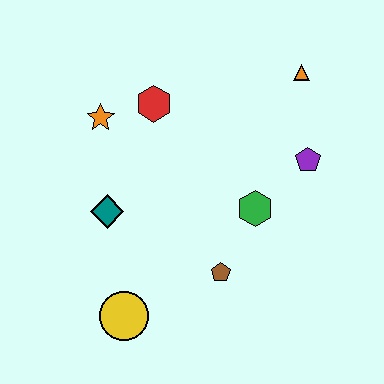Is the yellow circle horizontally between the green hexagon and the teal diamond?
Yes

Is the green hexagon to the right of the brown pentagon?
Yes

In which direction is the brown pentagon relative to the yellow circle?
The brown pentagon is to the right of the yellow circle.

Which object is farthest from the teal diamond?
The orange triangle is farthest from the teal diamond.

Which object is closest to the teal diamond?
The orange star is closest to the teal diamond.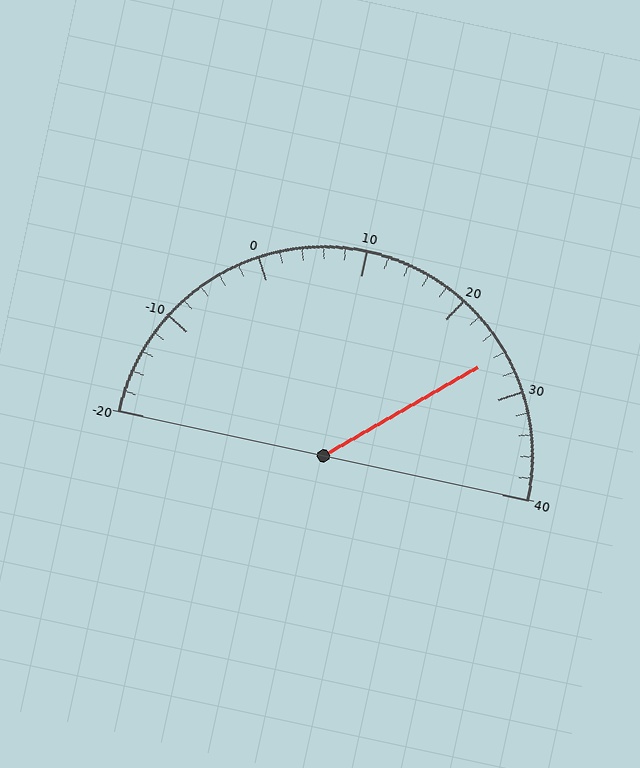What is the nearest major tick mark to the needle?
The nearest major tick mark is 30.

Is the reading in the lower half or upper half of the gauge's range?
The reading is in the upper half of the range (-20 to 40).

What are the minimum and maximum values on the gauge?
The gauge ranges from -20 to 40.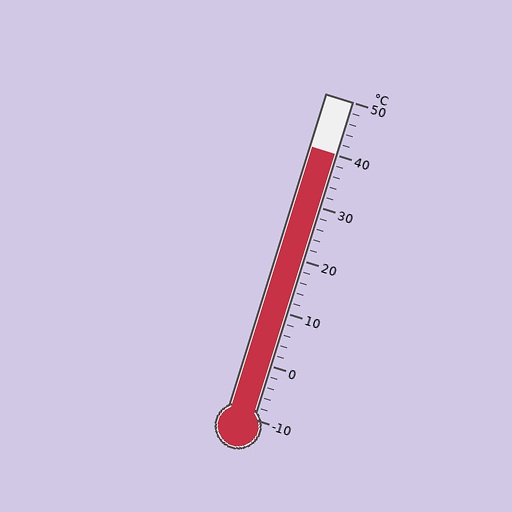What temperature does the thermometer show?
The thermometer shows approximately 40°C.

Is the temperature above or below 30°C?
The temperature is above 30°C.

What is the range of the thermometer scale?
The thermometer scale ranges from -10°C to 50°C.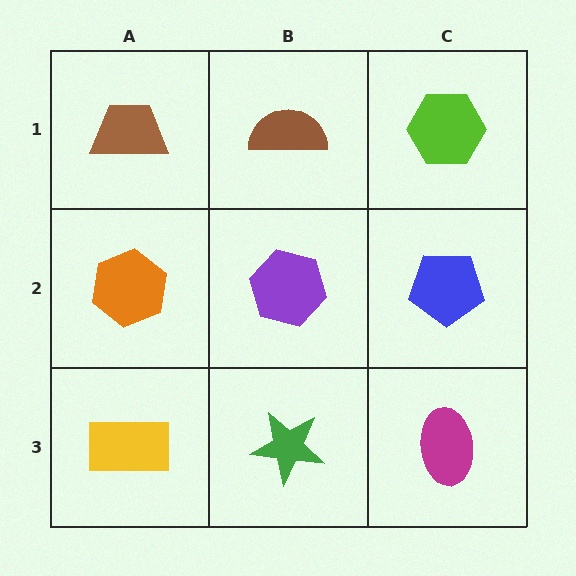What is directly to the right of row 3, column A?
A green star.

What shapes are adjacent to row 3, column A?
An orange hexagon (row 2, column A), a green star (row 3, column B).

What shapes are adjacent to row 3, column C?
A blue pentagon (row 2, column C), a green star (row 3, column B).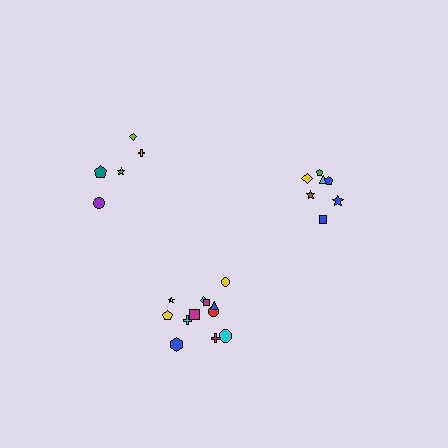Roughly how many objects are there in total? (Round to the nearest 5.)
Roughly 25 objects in total.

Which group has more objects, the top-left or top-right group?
The top-right group.